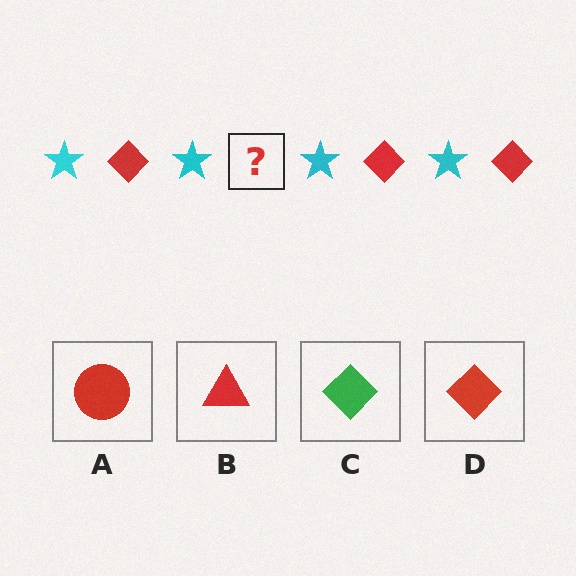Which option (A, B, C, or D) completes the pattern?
D.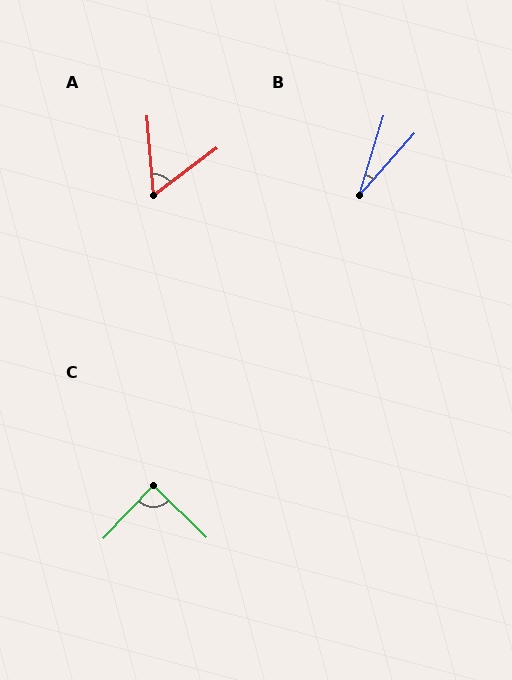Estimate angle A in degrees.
Approximately 58 degrees.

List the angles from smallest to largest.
B (25°), A (58°), C (89°).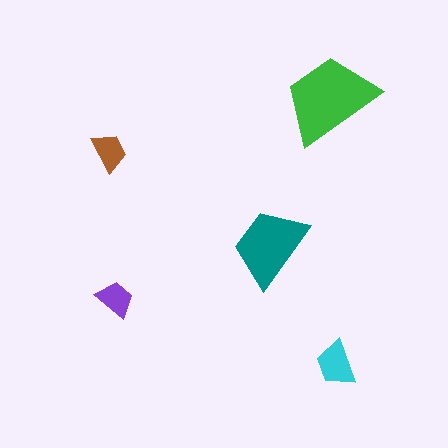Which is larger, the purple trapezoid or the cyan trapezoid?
The cyan one.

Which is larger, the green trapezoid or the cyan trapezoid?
The green one.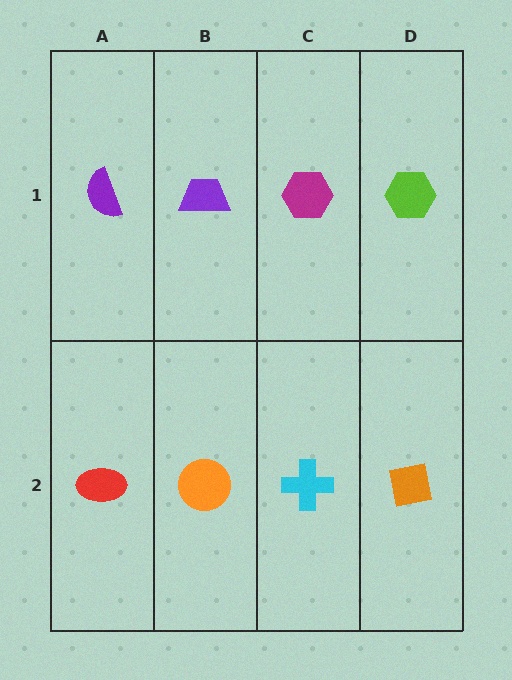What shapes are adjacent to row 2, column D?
A lime hexagon (row 1, column D), a cyan cross (row 2, column C).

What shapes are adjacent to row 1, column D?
An orange square (row 2, column D), a magenta hexagon (row 1, column C).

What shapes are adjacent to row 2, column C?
A magenta hexagon (row 1, column C), an orange circle (row 2, column B), an orange square (row 2, column D).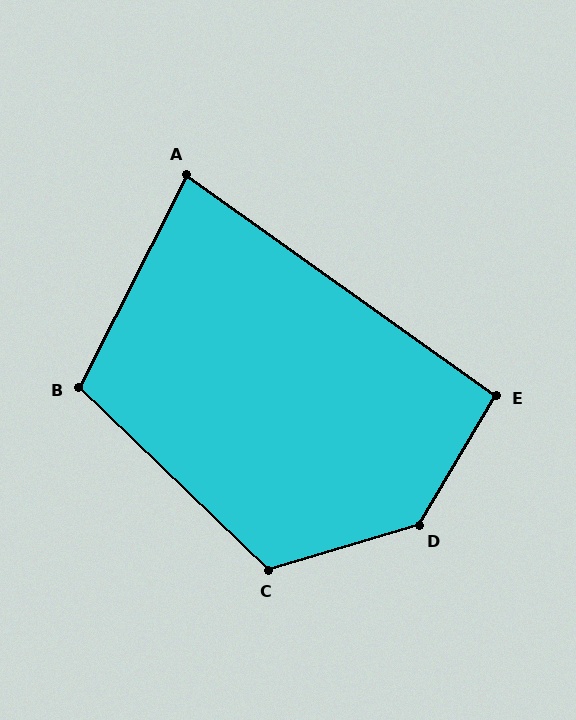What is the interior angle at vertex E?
Approximately 95 degrees (approximately right).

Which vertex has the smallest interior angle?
A, at approximately 81 degrees.